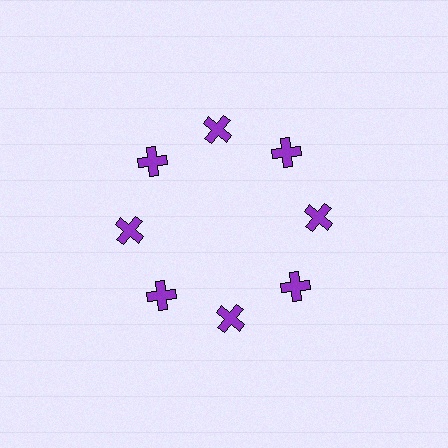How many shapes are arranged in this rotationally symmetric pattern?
There are 8 shapes, arranged in 8 groups of 1.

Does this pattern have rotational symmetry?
Yes, this pattern has 8-fold rotational symmetry. It looks the same after rotating 45 degrees around the center.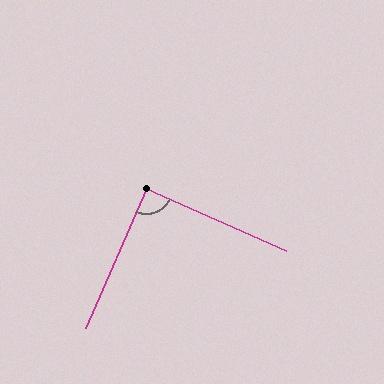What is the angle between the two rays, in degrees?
Approximately 90 degrees.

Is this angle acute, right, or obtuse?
It is approximately a right angle.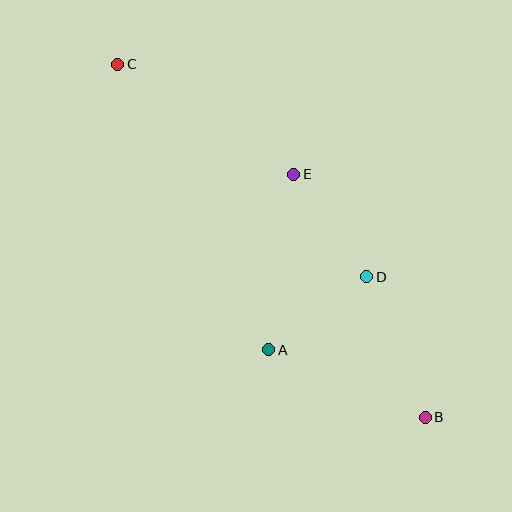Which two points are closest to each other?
Points A and D are closest to each other.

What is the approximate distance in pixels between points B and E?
The distance between B and E is approximately 276 pixels.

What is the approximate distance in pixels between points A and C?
The distance between A and C is approximately 323 pixels.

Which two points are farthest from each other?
Points B and C are farthest from each other.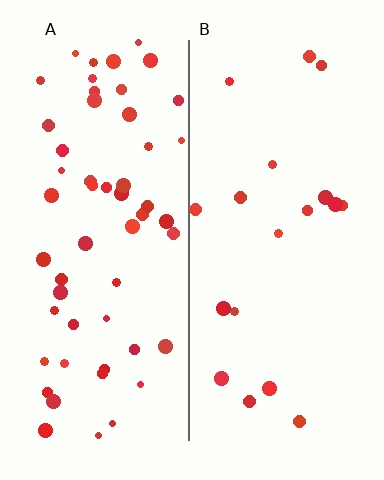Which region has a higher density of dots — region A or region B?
A (the left).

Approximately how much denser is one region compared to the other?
Approximately 3.0× — region A over region B.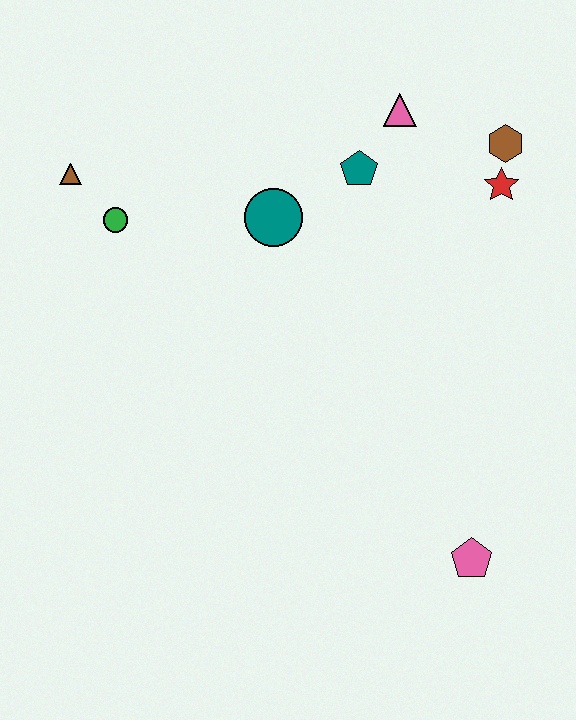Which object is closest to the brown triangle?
The green circle is closest to the brown triangle.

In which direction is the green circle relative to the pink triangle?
The green circle is to the left of the pink triangle.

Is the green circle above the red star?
No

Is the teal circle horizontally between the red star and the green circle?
Yes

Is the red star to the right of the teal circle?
Yes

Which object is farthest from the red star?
The brown triangle is farthest from the red star.